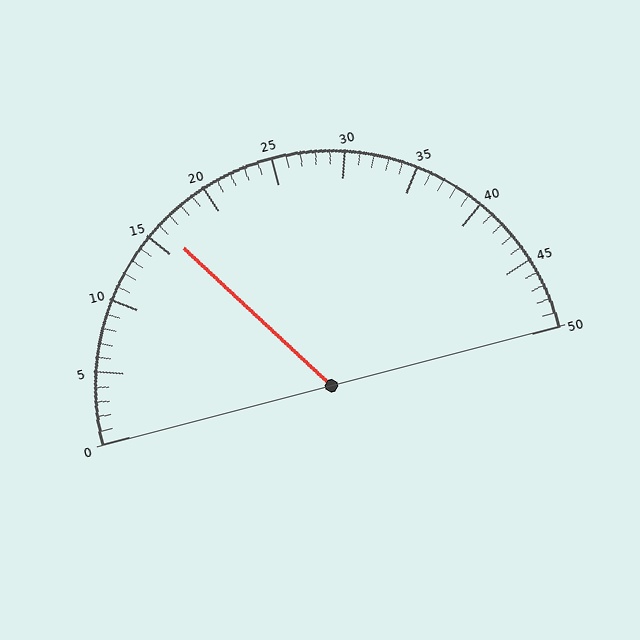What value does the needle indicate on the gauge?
The needle indicates approximately 16.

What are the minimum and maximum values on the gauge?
The gauge ranges from 0 to 50.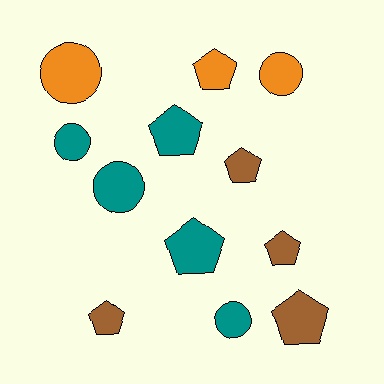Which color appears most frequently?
Teal, with 5 objects.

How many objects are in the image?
There are 12 objects.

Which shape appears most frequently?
Pentagon, with 7 objects.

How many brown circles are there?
There are no brown circles.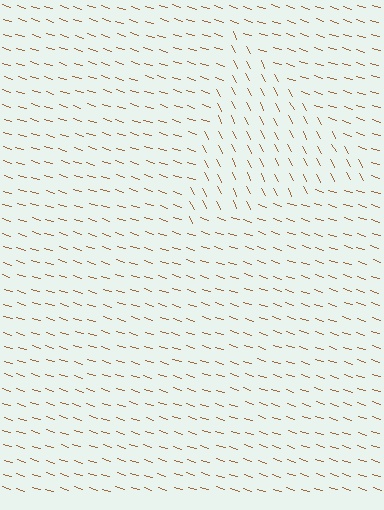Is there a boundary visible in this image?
Yes, there is a texture boundary formed by a change in line orientation.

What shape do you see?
I see a triangle.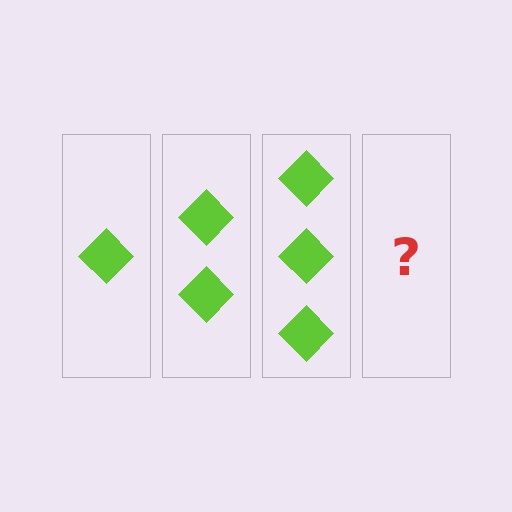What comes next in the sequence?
The next element should be 4 diamonds.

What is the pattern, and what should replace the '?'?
The pattern is that each step adds one more diamond. The '?' should be 4 diamonds.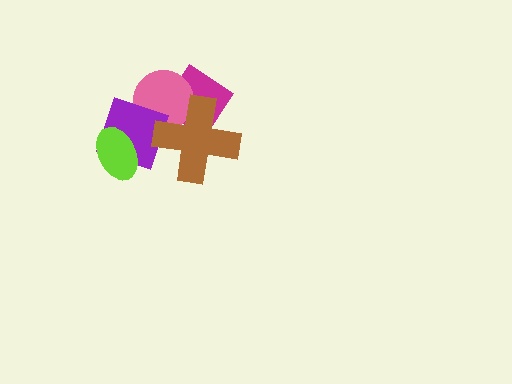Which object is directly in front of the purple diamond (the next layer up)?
The brown cross is directly in front of the purple diamond.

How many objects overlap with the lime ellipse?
1 object overlaps with the lime ellipse.